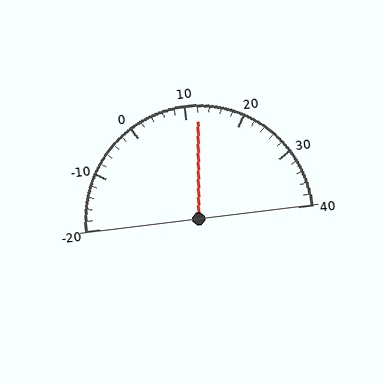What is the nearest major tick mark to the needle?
The nearest major tick mark is 10.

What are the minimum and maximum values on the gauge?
The gauge ranges from -20 to 40.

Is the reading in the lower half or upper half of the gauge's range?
The reading is in the upper half of the range (-20 to 40).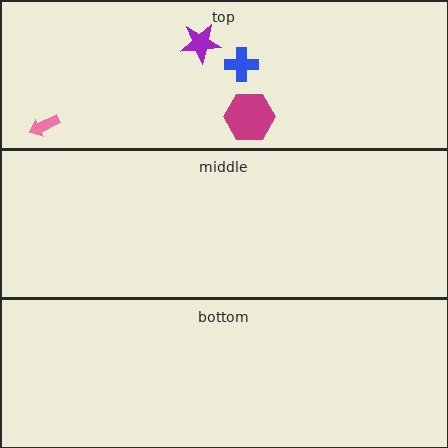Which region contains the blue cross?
The top region.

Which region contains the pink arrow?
The top region.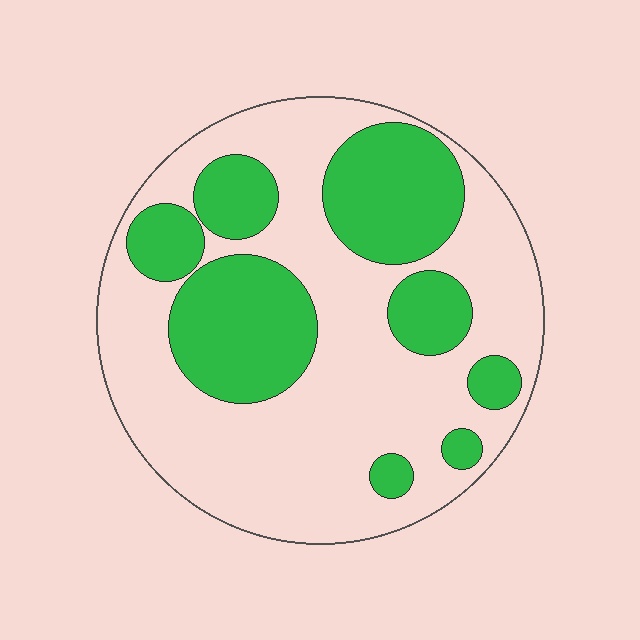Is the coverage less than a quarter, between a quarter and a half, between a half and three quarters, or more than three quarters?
Between a quarter and a half.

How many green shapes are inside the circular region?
8.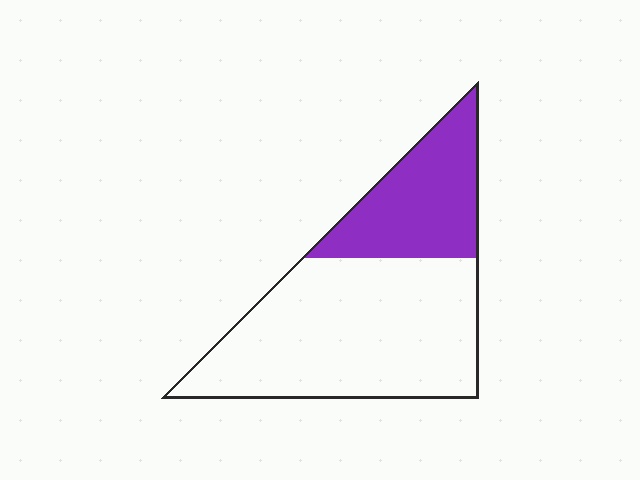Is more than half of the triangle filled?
No.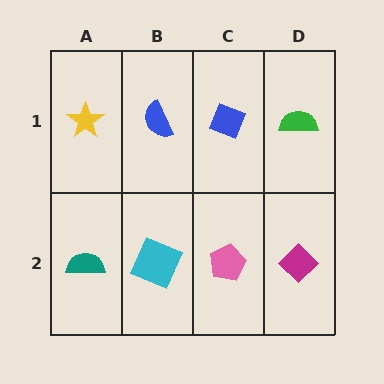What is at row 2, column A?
A teal semicircle.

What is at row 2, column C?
A pink pentagon.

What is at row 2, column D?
A magenta diamond.